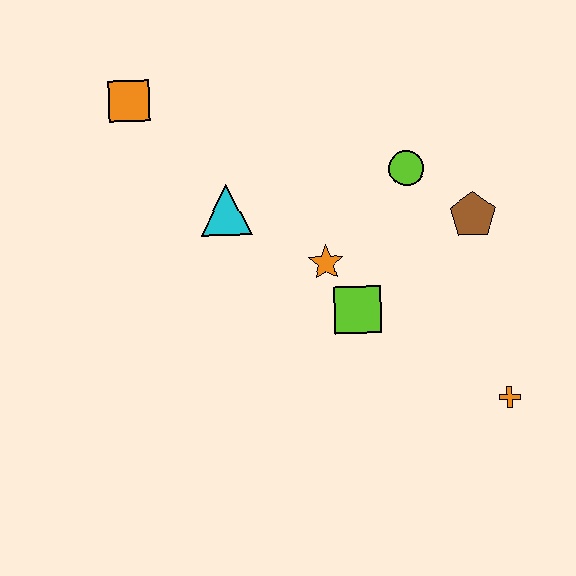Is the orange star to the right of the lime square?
No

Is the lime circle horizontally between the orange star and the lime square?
No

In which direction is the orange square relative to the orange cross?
The orange square is to the left of the orange cross.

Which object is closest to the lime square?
The orange star is closest to the lime square.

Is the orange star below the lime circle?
Yes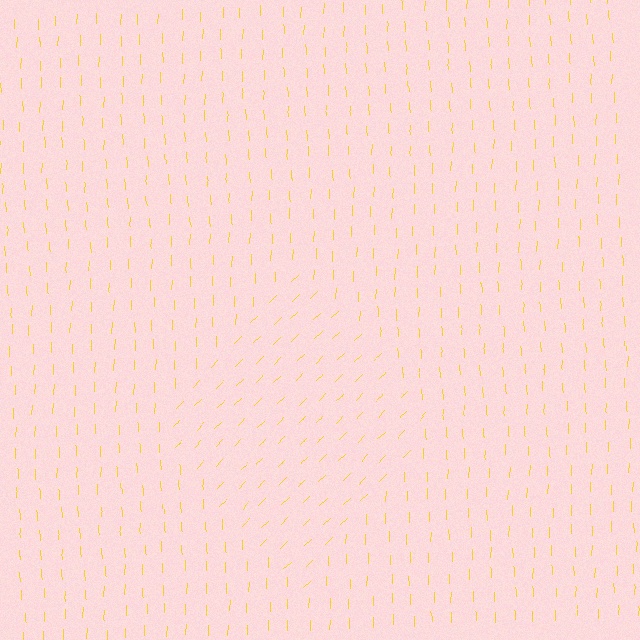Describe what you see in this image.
The image is filled with small yellow line segments. A diamond region in the image has lines oriented differently from the surrounding lines, creating a visible texture boundary.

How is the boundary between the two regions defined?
The boundary is defined purely by a change in line orientation (approximately 45 degrees difference). All lines are the same color and thickness.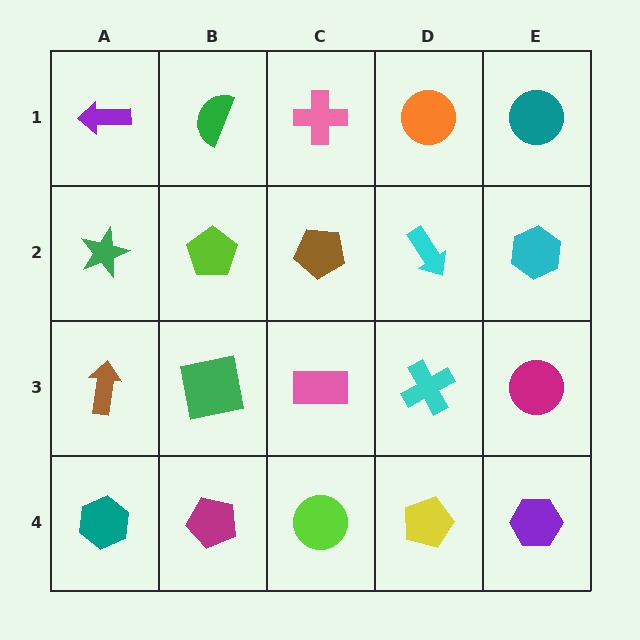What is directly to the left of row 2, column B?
A green star.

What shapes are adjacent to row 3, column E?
A cyan hexagon (row 2, column E), a purple hexagon (row 4, column E), a cyan cross (row 3, column D).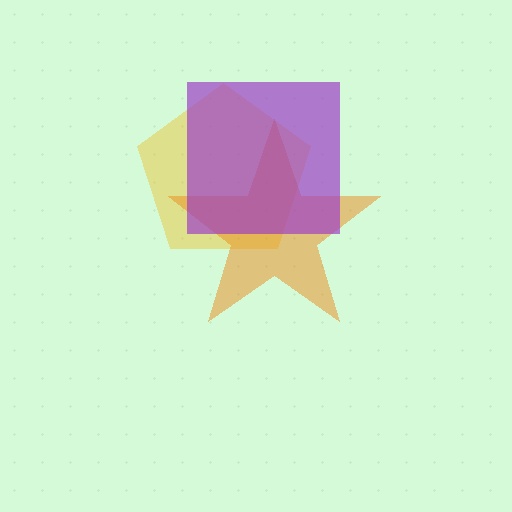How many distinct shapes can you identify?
There are 3 distinct shapes: a yellow pentagon, an orange star, a purple square.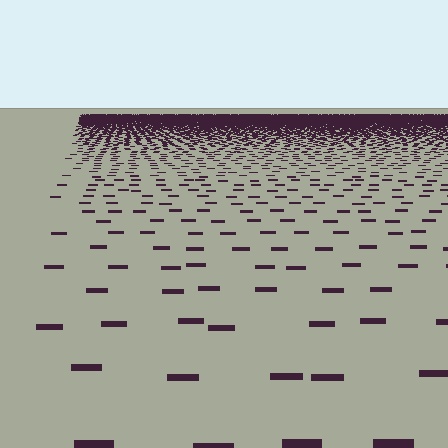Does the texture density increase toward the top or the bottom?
Density increases toward the top.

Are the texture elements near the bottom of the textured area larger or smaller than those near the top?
Larger. Near the bottom, elements are closer to the viewer and appear at a bigger on-screen size.